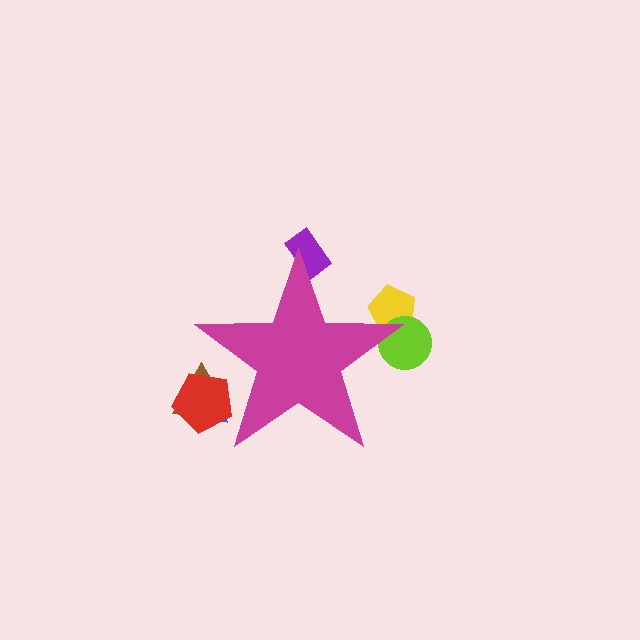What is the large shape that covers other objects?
A magenta star.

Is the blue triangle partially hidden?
Yes, the blue triangle is partially hidden behind the magenta star.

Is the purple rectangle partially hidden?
Yes, the purple rectangle is partially hidden behind the magenta star.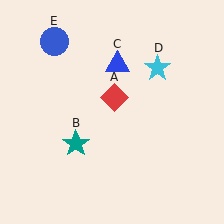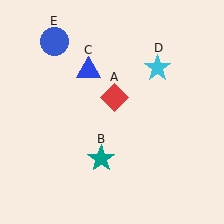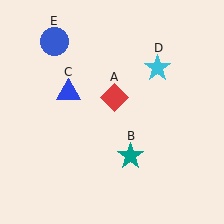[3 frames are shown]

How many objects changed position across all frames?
2 objects changed position: teal star (object B), blue triangle (object C).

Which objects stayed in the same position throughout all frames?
Red diamond (object A) and cyan star (object D) and blue circle (object E) remained stationary.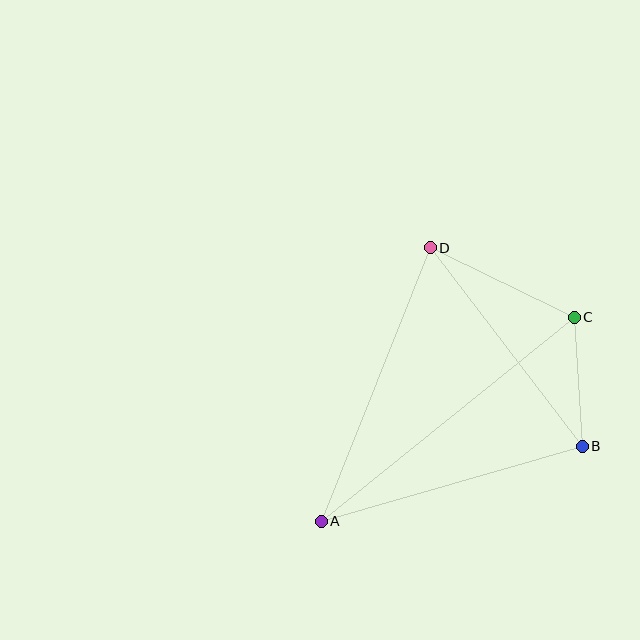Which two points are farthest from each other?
Points A and C are farthest from each other.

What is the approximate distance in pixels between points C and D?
The distance between C and D is approximately 160 pixels.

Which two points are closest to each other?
Points B and C are closest to each other.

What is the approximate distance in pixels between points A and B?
The distance between A and B is approximately 272 pixels.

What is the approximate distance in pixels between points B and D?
The distance between B and D is approximately 250 pixels.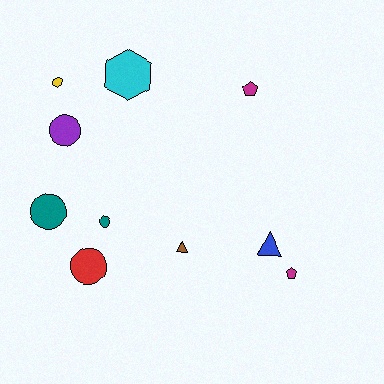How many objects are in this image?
There are 10 objects.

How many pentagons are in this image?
There are 2 pentagons.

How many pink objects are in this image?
There are no pink objects.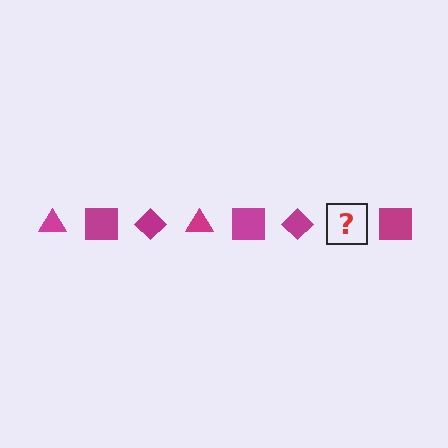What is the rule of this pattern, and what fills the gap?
The rule is that the pattern cycles through triangle, square, diamond shapes in magenta. The gap should be filled with a magenta triangle.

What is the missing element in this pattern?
The missing element is a magenta triangle.